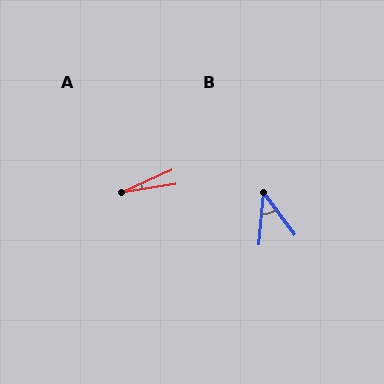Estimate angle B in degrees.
Approximately 42 degrees.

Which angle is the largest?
B, at approximately 42 degrees.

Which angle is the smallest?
A, at approximately 16 degrees.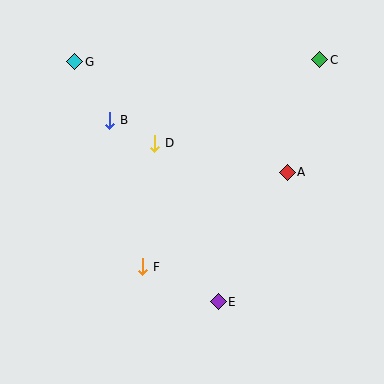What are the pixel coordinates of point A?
Point A is at (287, 172).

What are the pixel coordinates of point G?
Point G is at (75, 62).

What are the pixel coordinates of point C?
Point C is at (320, 60).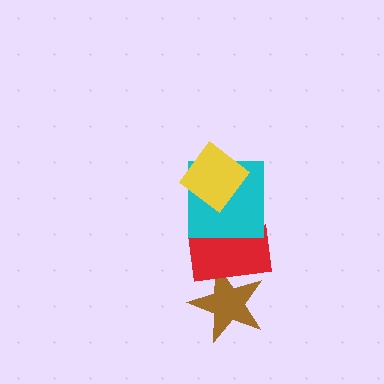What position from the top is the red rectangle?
The red rectangle is 3rd from the top.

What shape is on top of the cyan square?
The yellow diamond is on top of the cyan square.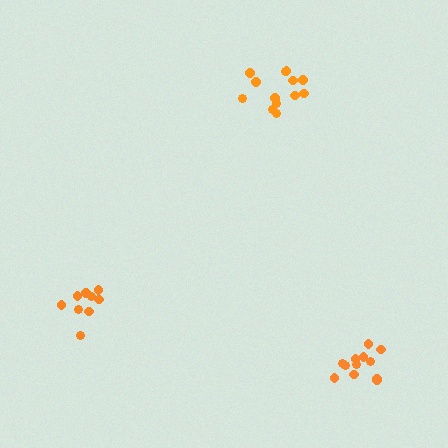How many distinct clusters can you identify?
There are 3 distinct clusters.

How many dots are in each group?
Group 1: 13 dots, Group 2: 9 dots, Group 3: 12 dots (34 total).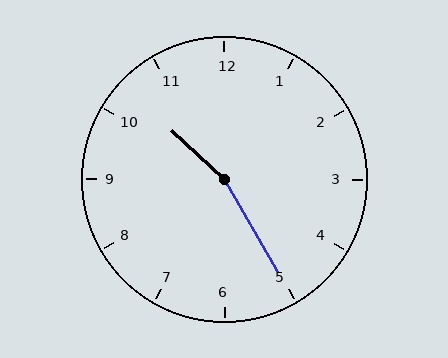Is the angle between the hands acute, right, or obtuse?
It is obtuse.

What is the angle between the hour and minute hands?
Approximately 162 degrees.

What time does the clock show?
10:25.